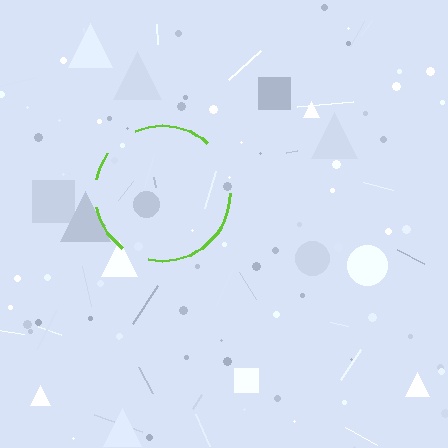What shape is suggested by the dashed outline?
The dashed outline suggests a circle.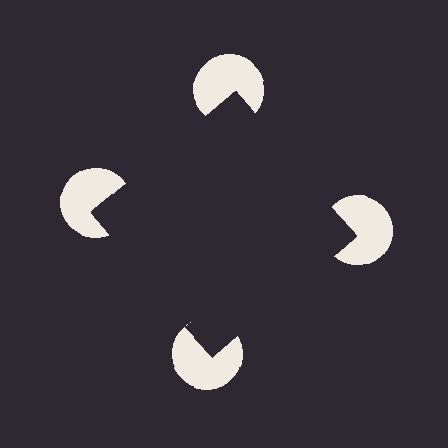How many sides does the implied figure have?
4 sides.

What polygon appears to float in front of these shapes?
An illusory square — its edges are inferred from the aligned wedge cuts in the pac-man discs, not physically drawn.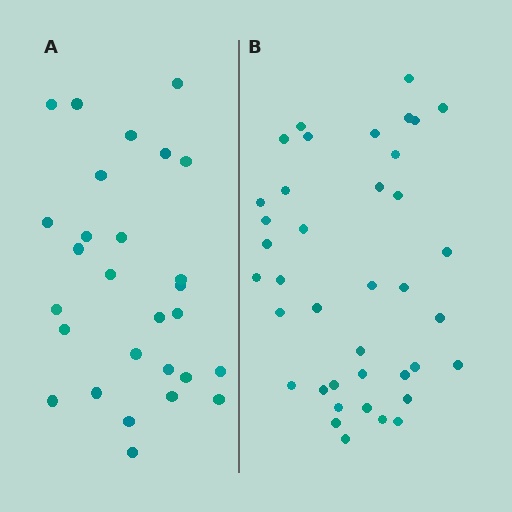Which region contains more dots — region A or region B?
Region B (the right region) has more dots.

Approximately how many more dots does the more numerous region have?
Region B has roughly 12 or so more dots than region A.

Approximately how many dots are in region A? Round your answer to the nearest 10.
About 30 dots. (The exact count is 28, which rounds to 30.)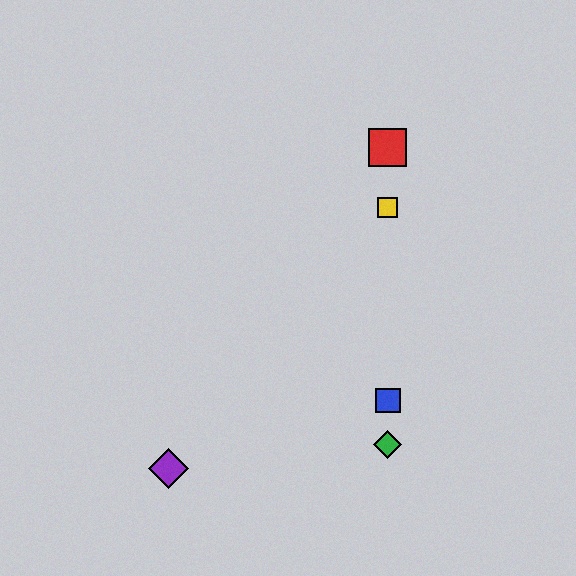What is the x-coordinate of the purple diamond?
The purple diamond is at x≈168.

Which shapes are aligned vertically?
The red square, the blue square, the green diamond, the yellow square are aligned vertically.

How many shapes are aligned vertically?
4 shapes (the red square, the blue square, the green diamond, the yellow square) are aligned vertically.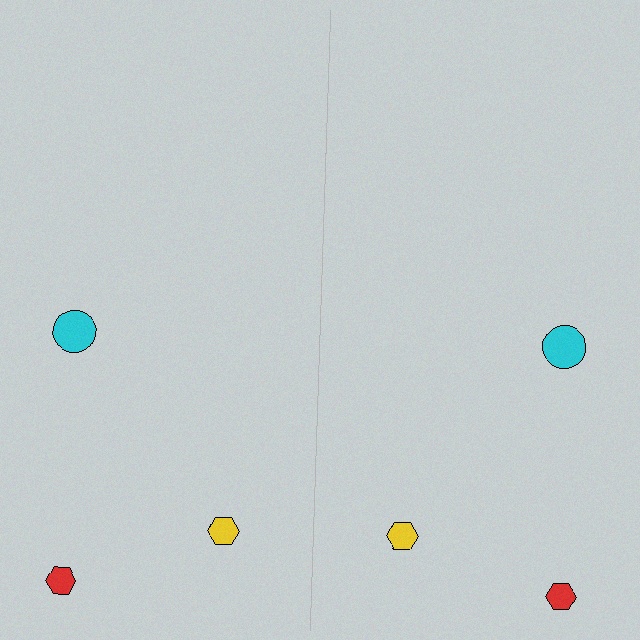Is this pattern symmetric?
Yes, this pattern has bilateral (reflection) symmetry.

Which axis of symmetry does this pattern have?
The pattern has a vertical axis of symmetry running through the center of the image.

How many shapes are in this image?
There are 6 shapes in this image.